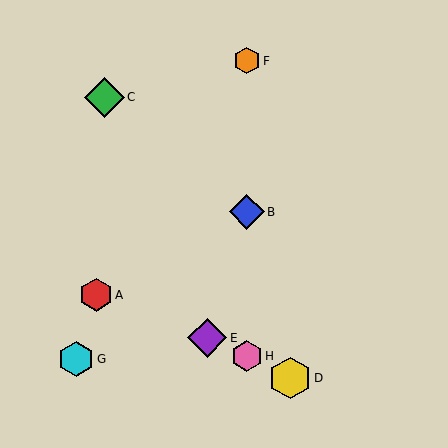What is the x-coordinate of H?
Object H is at x≈247.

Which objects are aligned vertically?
Objects B, F, H are aligned vertically.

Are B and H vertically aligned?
Yes, both are at x≈247.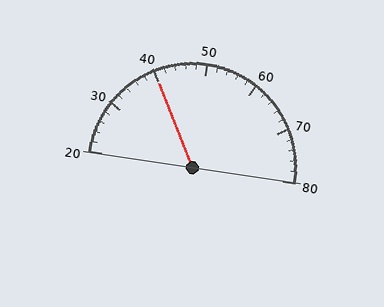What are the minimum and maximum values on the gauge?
The gauge ranges from 20 to 80.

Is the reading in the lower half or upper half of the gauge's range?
The reading is in the lower half of the range (20 to 80).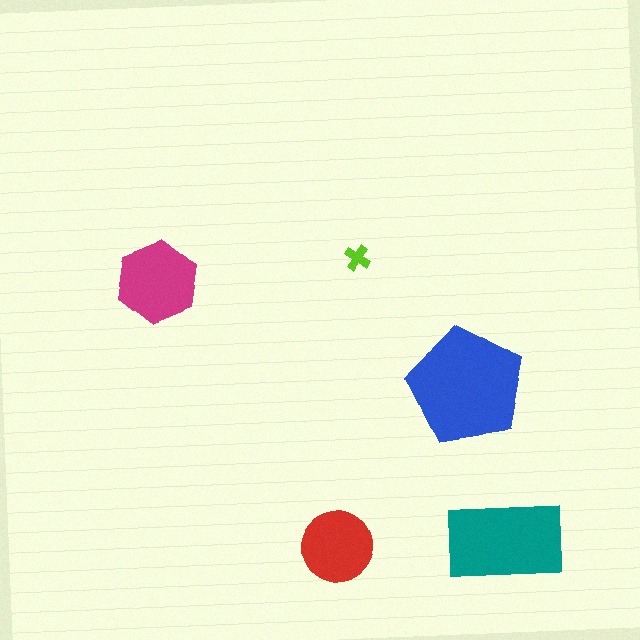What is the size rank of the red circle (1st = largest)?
4th.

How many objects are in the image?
There are 5 objects in the image.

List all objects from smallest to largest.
The lime cross, the red circle, the magenta hexagon, the teal rectangle, the blue pentagon.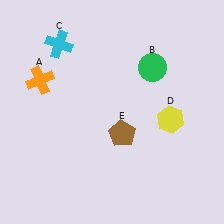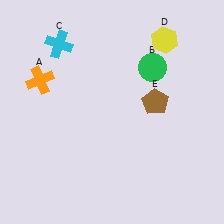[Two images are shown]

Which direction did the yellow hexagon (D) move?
The yellow hexagon (D) moved up.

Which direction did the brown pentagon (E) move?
The brown pentagon (E) moved right.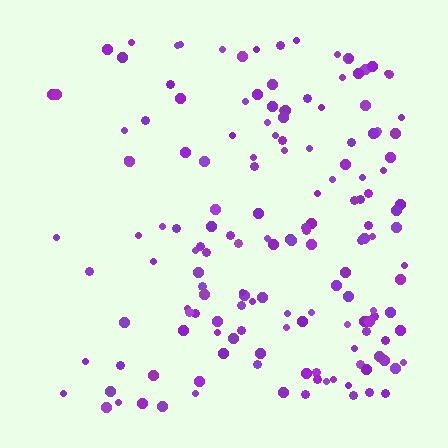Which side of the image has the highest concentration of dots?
The right.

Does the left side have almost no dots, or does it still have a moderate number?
Still a moderate number, just noticeably fewer than the right.